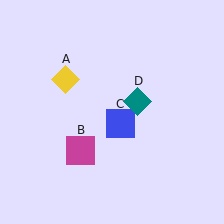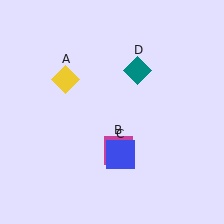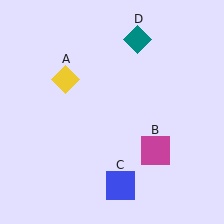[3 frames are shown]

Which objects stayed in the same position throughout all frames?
Yellow diamond (object A) remained stationary.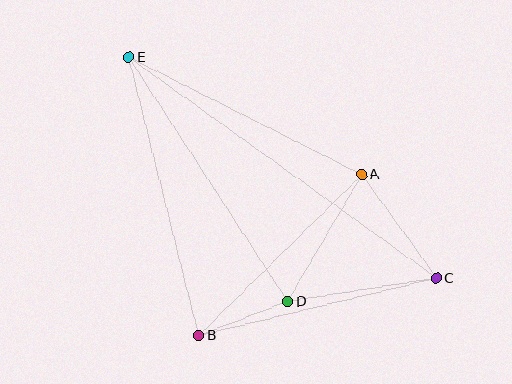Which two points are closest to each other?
Points B and D are closest to each other.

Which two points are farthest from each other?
Points C and E are farthest from each other.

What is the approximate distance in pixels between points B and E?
The distance between B and E is approximately 287 pixels.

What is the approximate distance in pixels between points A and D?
The distance between A and D is approximately 147 pixels.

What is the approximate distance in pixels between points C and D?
The distance between C and D is approximately 150 pixels.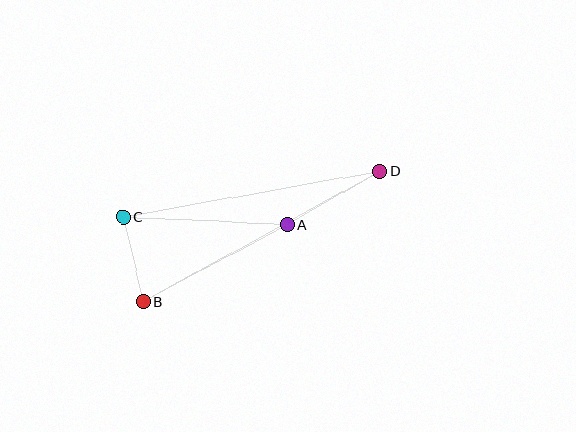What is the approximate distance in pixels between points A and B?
The distance between A and B is approximately 163 pixels.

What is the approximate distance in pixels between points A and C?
The distance between A and C is approximately 164 pixels.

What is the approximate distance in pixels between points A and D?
The distance between A and D is approximately 107 pixels.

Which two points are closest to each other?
Points B and C are closest to each other.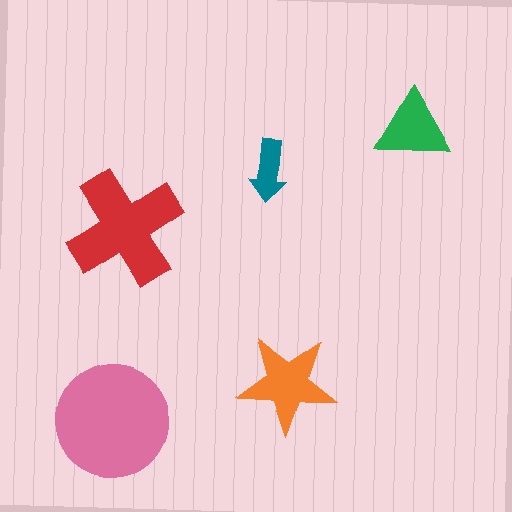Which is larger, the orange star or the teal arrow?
The orange star.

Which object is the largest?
The pink circle.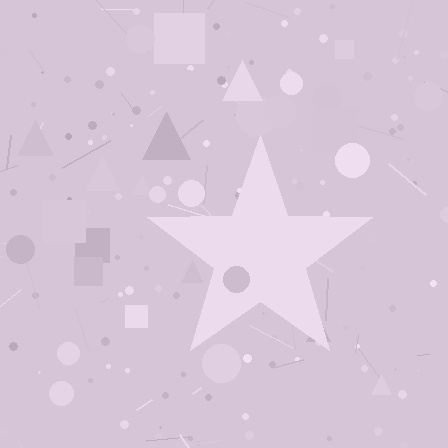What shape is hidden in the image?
A star is hidden in the image.